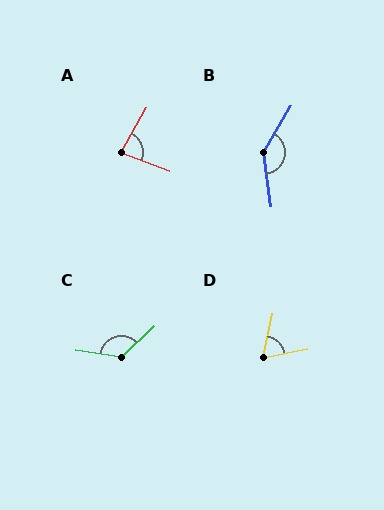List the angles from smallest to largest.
D (67°), A (81°), C (127°), B (142°).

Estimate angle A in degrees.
Approximately 81 degrees.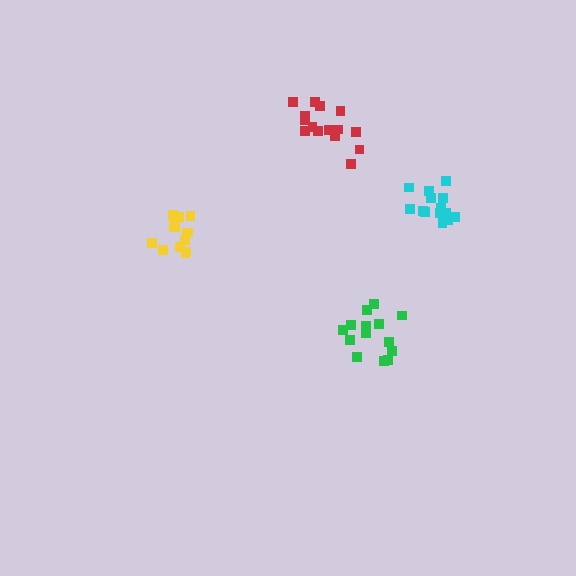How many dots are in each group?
Group 1: 14 dots, Group 2: 15 dots, Group 3: 14 dots, Group 4: 14 dots (57 total).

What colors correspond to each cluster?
The clusters are colored: green, red, yellow, cyan.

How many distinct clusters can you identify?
There are 4 distinct clusters.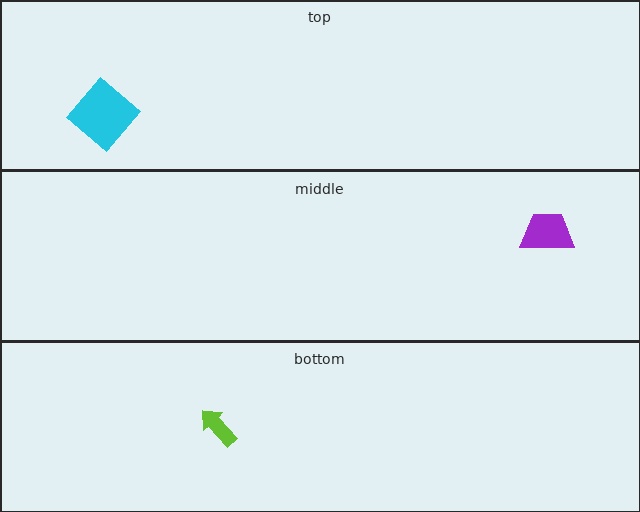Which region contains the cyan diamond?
The top region.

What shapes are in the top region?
The cyan diamond.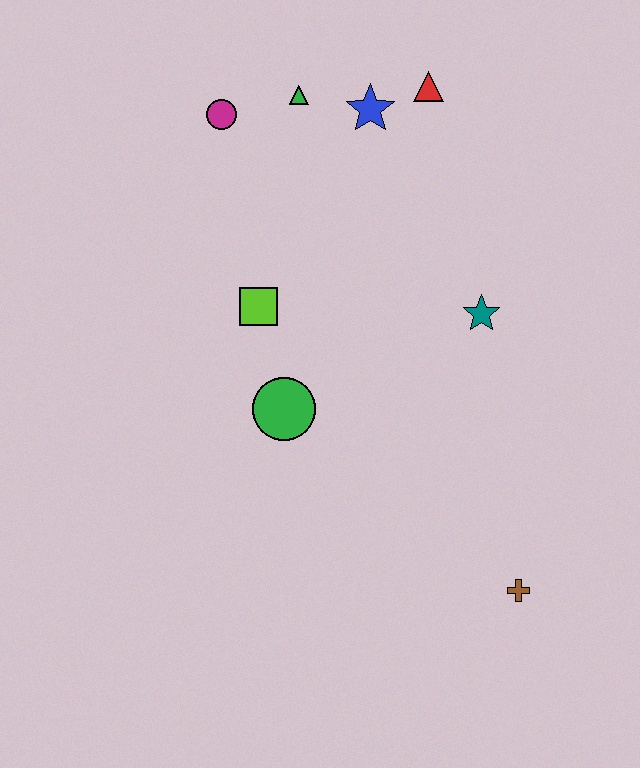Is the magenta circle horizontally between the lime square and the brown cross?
No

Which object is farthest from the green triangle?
The brown cross is farthest from the green triangle.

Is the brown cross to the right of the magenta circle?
Yes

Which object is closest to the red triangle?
The blue star is closest to the red triangle.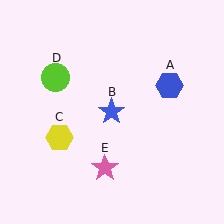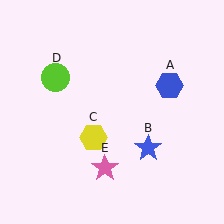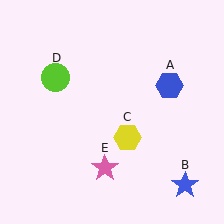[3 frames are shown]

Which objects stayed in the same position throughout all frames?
Blue hexagon (object A) and lime circle (object D) and pink star (object E) remained stationary.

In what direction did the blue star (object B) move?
The blue star (object B) moved down and to the right.